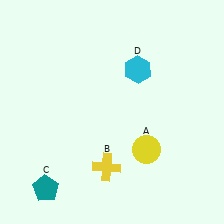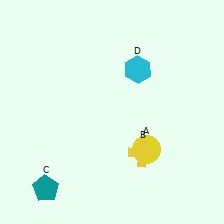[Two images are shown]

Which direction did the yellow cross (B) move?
The yellow cross (B) moved right.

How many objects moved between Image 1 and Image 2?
1 object moved between the two images.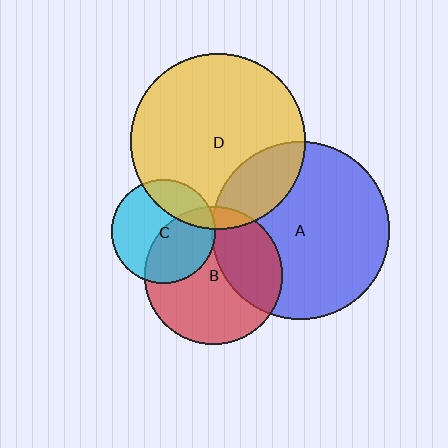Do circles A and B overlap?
Yes.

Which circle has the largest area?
Circle A (blue).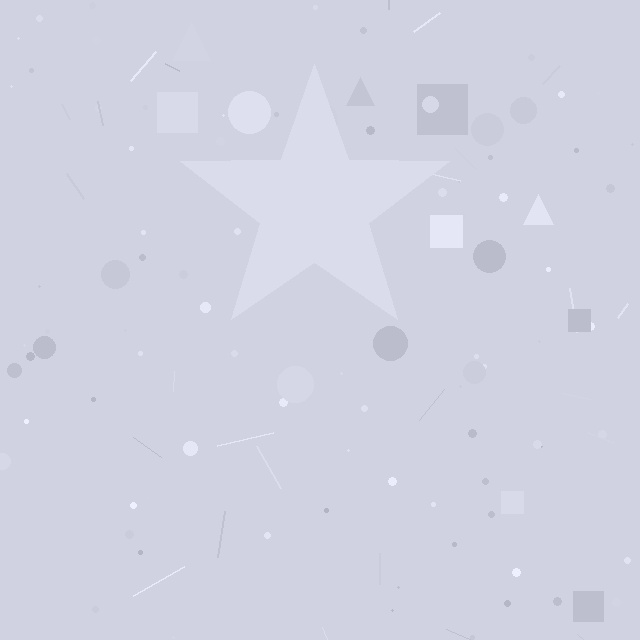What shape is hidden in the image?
A star is hidden in the image.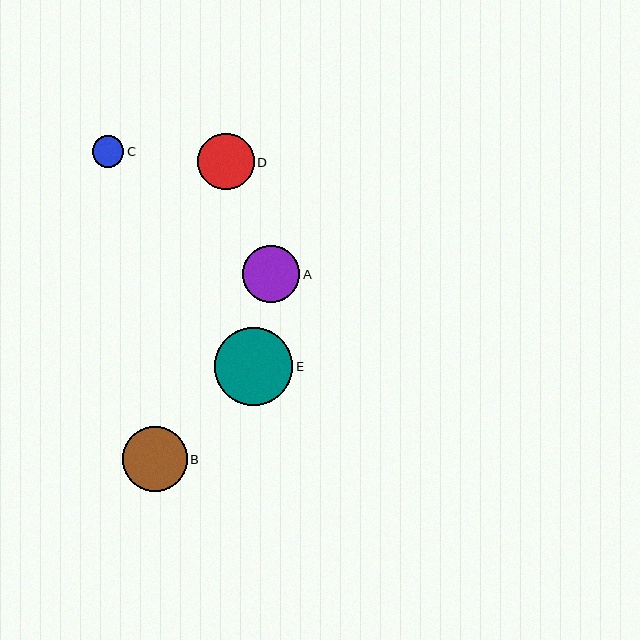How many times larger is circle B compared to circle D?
Circle B is approximately 1.1 times the size of circle D.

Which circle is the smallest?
Circle C is the smallest with a size of approximately 31 pixels.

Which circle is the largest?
Circle E is the largest with a size of approximately 78 pixels.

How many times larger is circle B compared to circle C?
Circle B is approximately 2.0 times the size of circle C.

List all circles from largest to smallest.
From largest to smallest: E, B, A, D, C.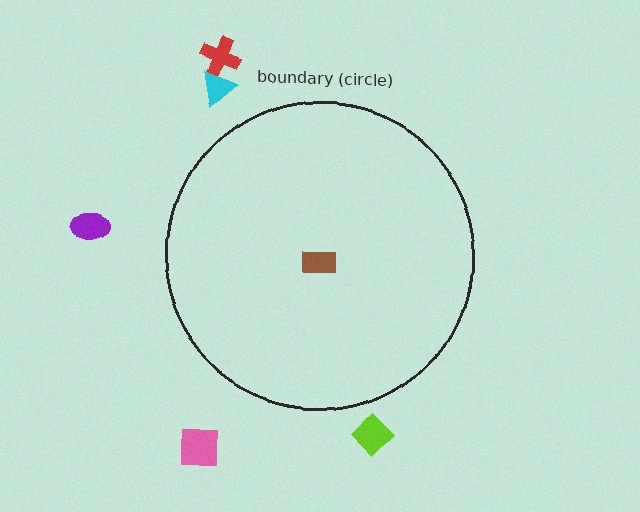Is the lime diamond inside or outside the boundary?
Outside.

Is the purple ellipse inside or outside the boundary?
Outside.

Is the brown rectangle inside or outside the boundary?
Inside.